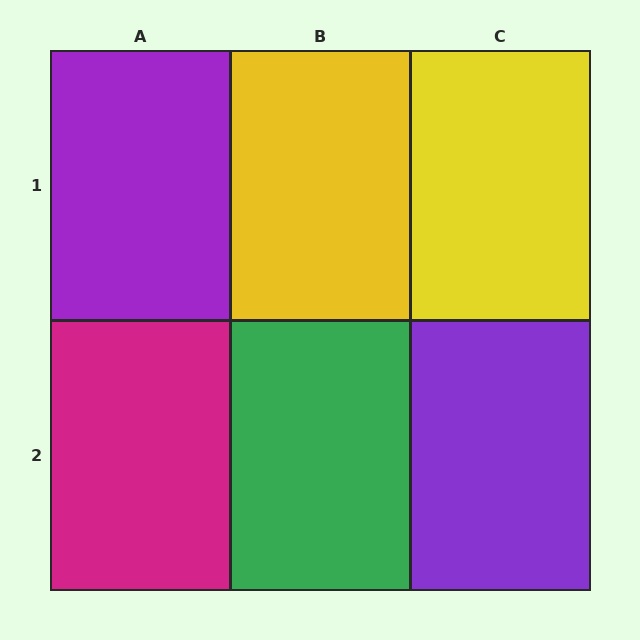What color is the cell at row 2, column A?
Magenta.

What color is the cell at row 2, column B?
Green.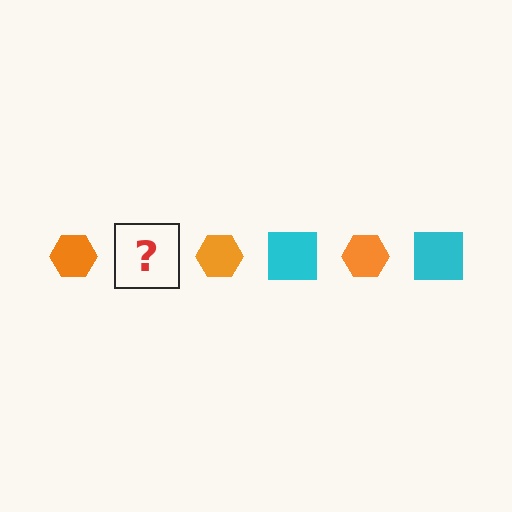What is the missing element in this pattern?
The missing element is a cyan square.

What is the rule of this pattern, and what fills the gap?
The rule is that the pattern alternates between orange hexagon and cyan square. The gap should be filled with a cyan square.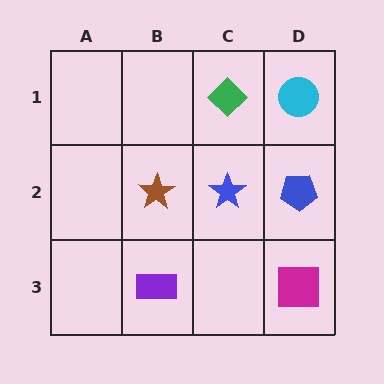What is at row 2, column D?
A blue pentagon.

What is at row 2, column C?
A blue star.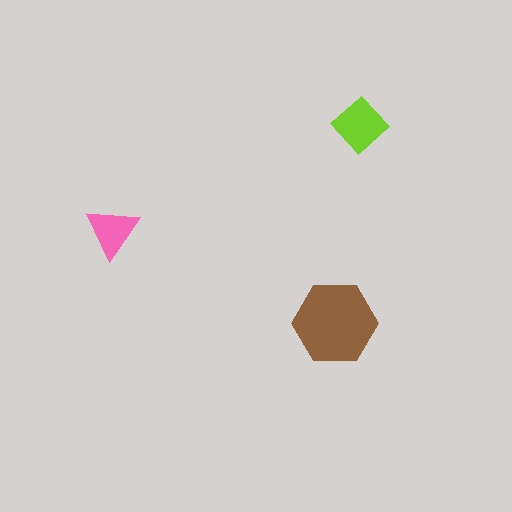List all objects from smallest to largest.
The pink triangle, the lime diamond, the brown hexagon.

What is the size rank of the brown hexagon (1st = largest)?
1st.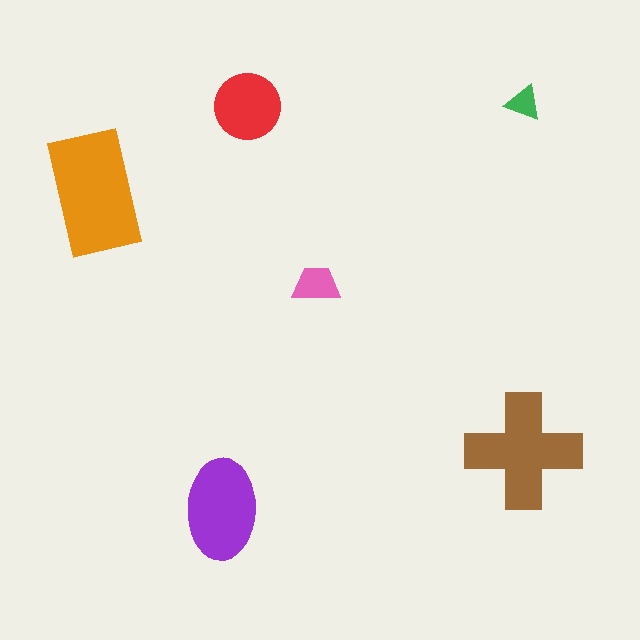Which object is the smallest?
The green triangle.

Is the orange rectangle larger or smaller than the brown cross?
Larger.